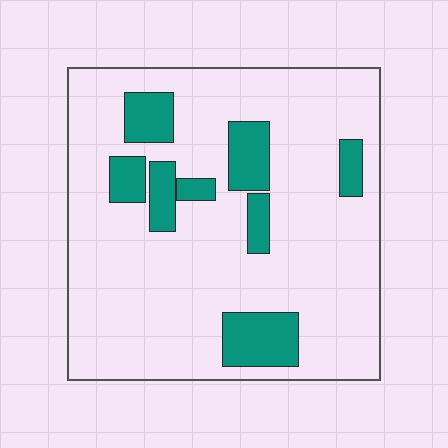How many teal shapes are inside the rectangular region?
8.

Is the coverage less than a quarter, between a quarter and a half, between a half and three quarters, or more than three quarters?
Less than a quarter.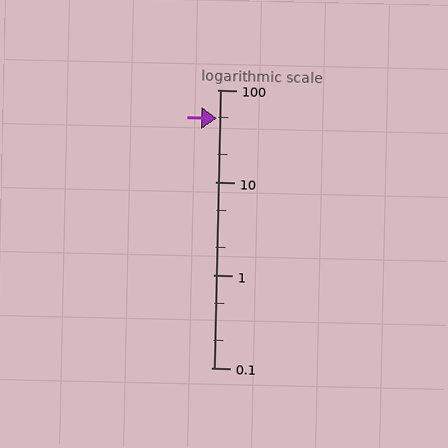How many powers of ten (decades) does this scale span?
The scale spans 3 decades, from 0.1 to 100.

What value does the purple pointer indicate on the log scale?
The pointer indicates approximately 49.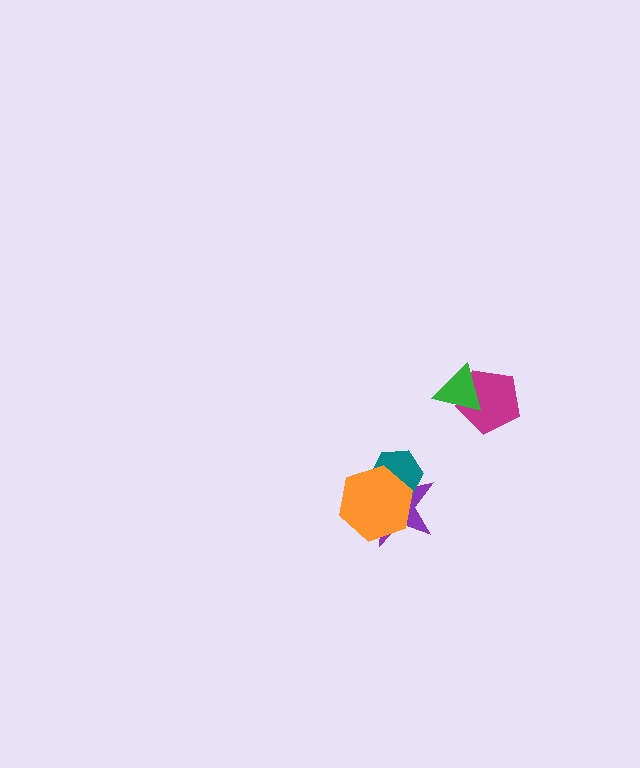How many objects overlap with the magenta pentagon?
1 object overlaps with the magenta pentagon.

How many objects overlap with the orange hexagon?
2 objects overlap with the orange hexagon.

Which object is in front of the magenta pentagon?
The green triangle is in front of the magenta pentagon.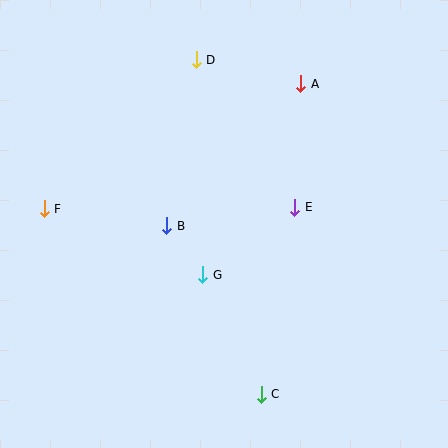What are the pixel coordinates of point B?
Point B is at (167, 226).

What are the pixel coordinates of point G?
Point G is at (202, 275).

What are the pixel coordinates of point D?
Point D is at (196, 60).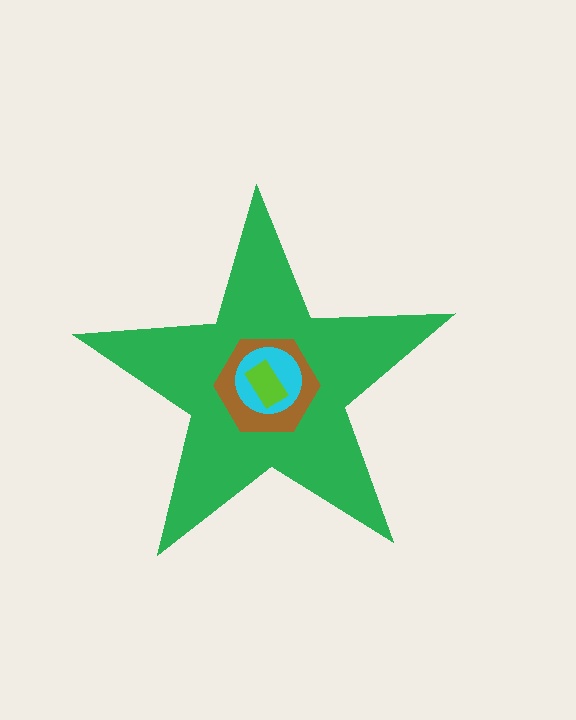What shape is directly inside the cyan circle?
The lime rectangle.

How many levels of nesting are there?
4.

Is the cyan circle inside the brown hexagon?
Yes.